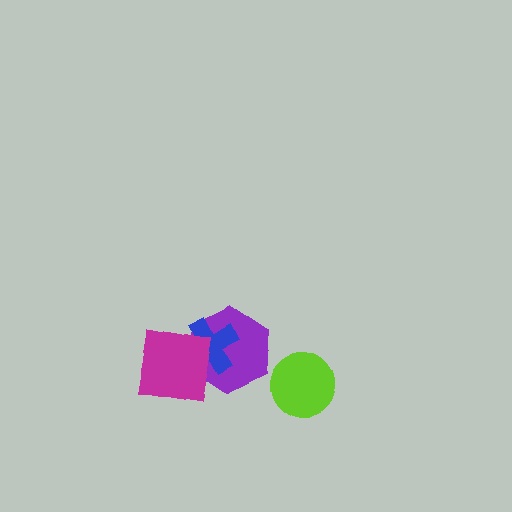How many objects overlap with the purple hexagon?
2 objects overlap with the purple hexagon.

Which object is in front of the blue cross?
The magenta square is in front of the blue cross.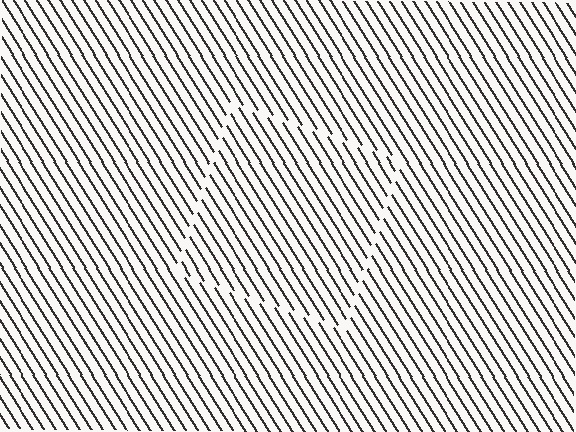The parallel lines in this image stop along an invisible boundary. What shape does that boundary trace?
An illusory square. The interior of the shape contains the same grating, shifted by half a period — the contour is defined by the phase discontinuity where line-ends from the inner and outer gratings abut.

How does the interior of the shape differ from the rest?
The interior of the shape contains the same grating, shifted by half a period — the contour is defined by the phase discontinuity where line-ends from the inner and outer gratings abut.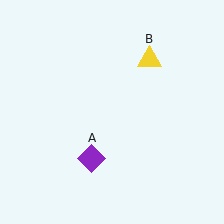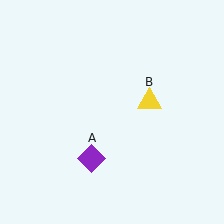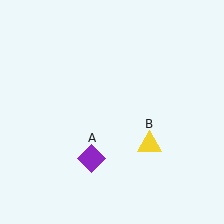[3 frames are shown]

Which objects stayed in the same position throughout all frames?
Purple diamond (object A) remained stationary.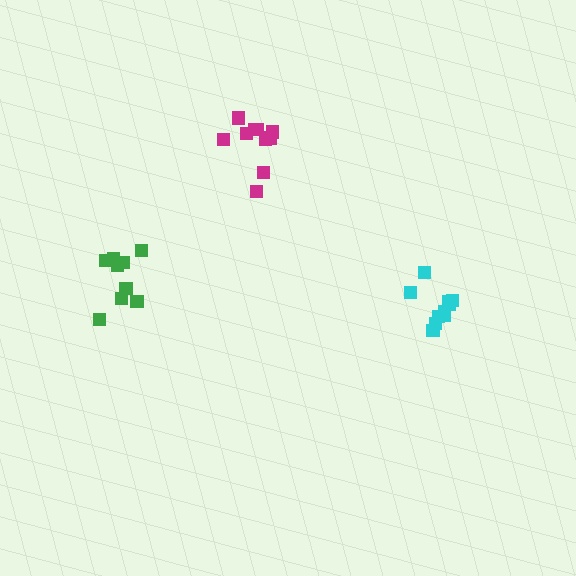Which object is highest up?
The magenta cluster is topmost.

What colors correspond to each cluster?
The clusters are colored: green, magenta, cyan.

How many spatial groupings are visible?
There are 3 spatial groupings.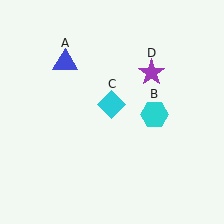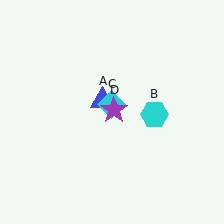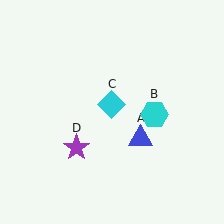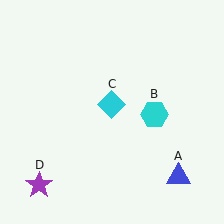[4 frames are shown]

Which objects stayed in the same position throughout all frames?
Cyan hexagon (object B) and cyan diamond (object C) remained stationary.